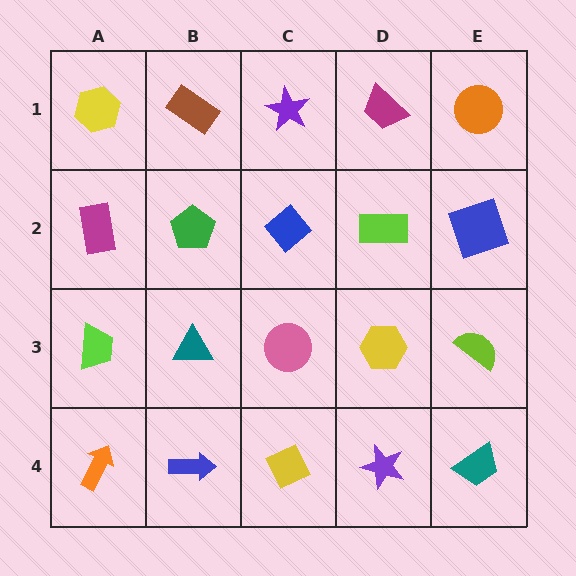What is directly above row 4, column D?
A yellow hexagon.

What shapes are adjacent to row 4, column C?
A pink circle (row 3, column C), a blue arrow (row 4, column B), a purple star (row 4, column D).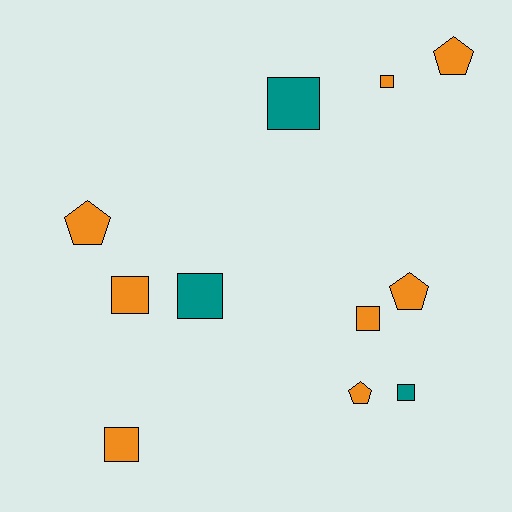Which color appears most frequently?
Orange, with 8 objects.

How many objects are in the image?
There are 11 objects.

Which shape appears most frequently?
Square, with 7 objects.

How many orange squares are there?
There are 4 orange squares.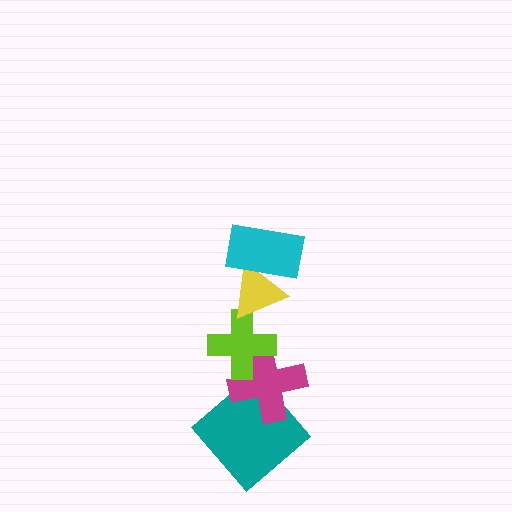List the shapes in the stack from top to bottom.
From top to bottom: the cyan rectangle, the yellow triangle, the lime cross, the magenta cross, the teal diamond.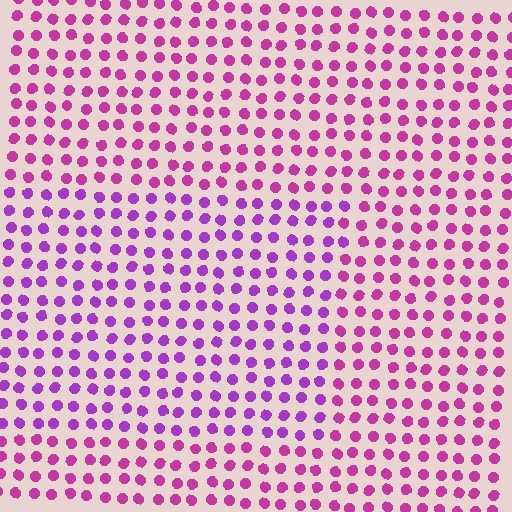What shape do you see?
I see a rectangle.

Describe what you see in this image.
The image is filled with small magenta elements in a uniform arrangement. A rectangle-shaped region is visible where the elements are tinted to a slightly different hue, forming a subtle color boundary.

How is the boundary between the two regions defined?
The boundary is defined purely by a slight shift in hue (about 27 degrees). Spacing, size, and orientation are identical on both sides.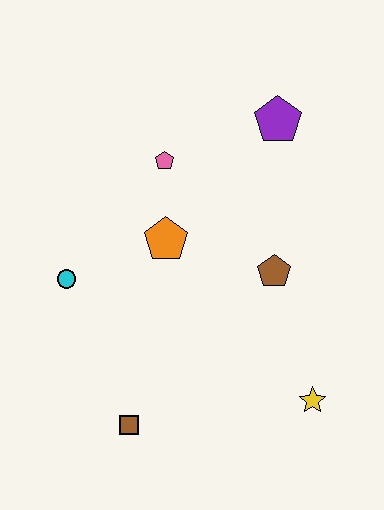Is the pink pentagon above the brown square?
Yes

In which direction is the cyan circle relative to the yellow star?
The cyan circle is to the left of the yellow star.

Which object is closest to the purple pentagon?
The pink pentagon is closest to the purple pentagon.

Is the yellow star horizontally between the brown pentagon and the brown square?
No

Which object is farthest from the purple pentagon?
The brown square is farthest from the purple pentagon.